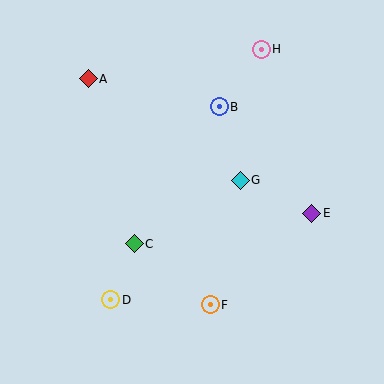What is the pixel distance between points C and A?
The distance between C and A is 171 pixels.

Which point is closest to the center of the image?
Point G at (240, 180) is closest to the center.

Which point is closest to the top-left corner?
Point A is closest to the top-left corner.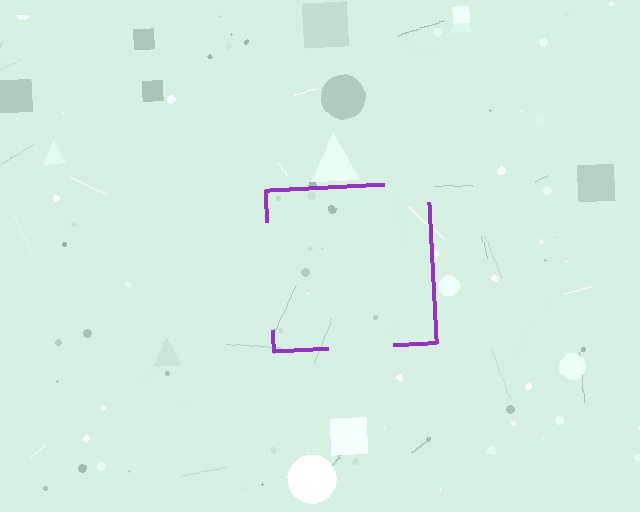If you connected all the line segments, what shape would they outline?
They would outline a square.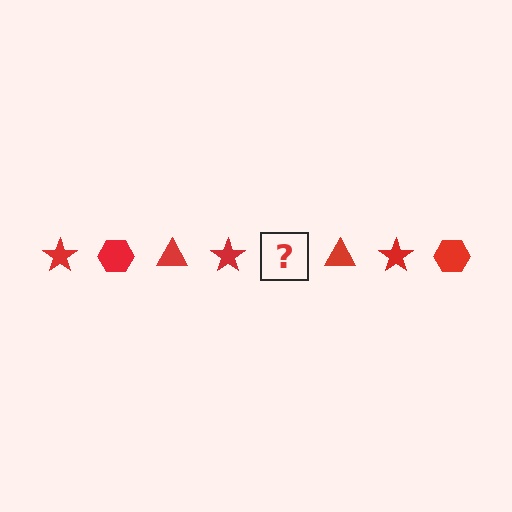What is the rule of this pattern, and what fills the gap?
The rule is that the pattern cycles through star, hexagon, triangle shapes in red. The gap should be filled with a red hexagon.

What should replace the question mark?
The question mark should be replaced with a red hexagon.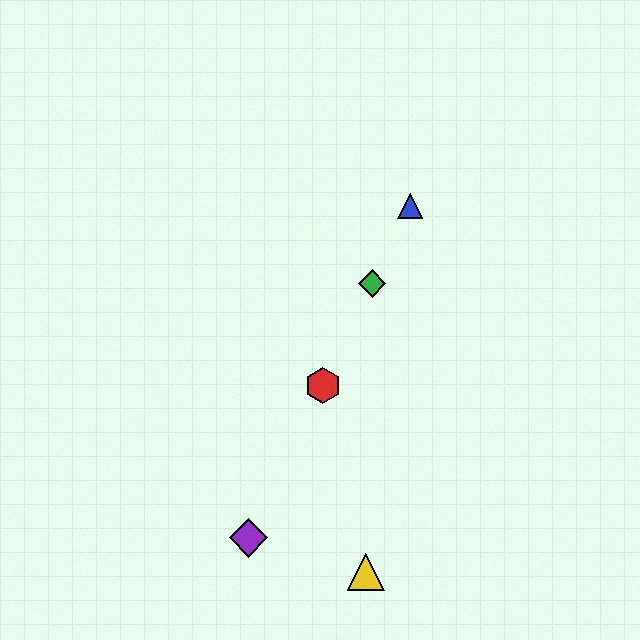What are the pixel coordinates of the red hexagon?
The red hexagon is at (323, 385).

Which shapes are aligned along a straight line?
The red hexagon, the blue triangle, the green diamond, the purple diamond are aligned along a straight line.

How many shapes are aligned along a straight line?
4 shapes (the red hexagon, the blue triangle, the green diamond, the purple diamond) are aligned along a straight line.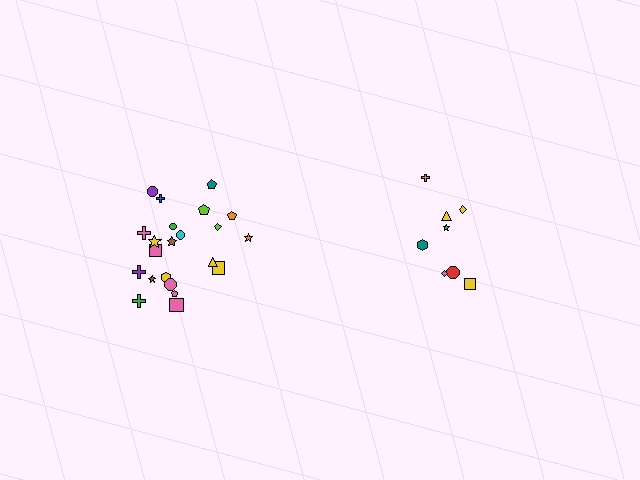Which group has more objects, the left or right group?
The left group.